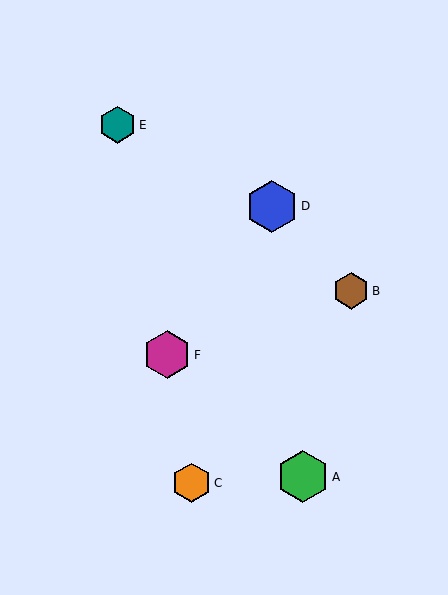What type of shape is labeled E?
Shape E is a teal hexagon.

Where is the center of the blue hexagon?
The center of the blue hexagon is at (272, 206).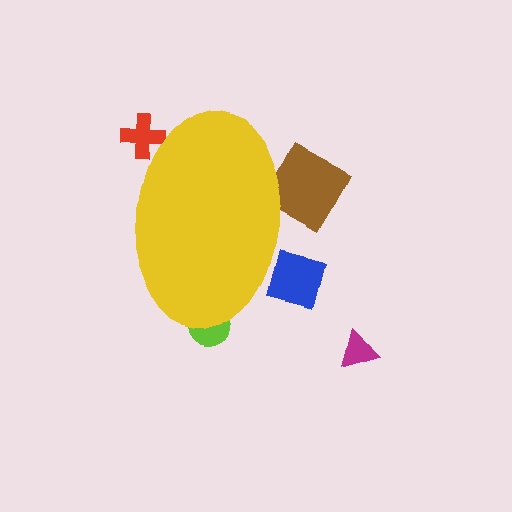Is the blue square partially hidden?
Yes, the blue square is partially hidden behind the yellow ellipse.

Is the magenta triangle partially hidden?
No, the magenta triangle is fully visible.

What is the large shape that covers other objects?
A yellow ellipse.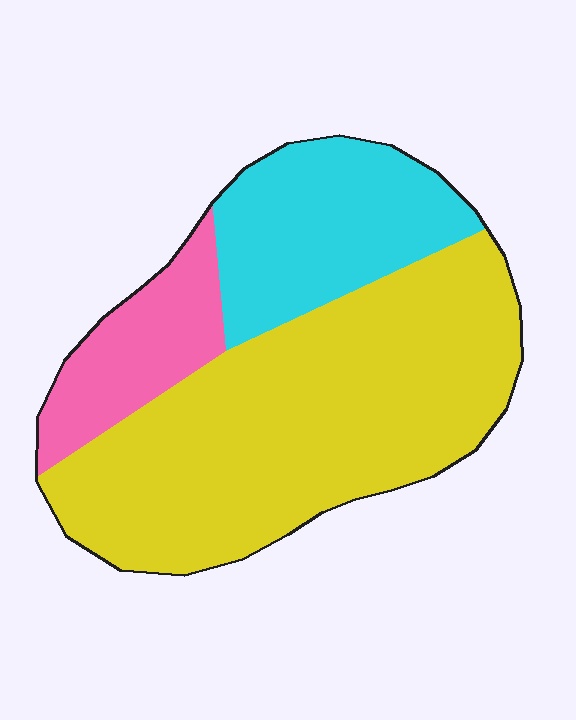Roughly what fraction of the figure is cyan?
Cyan covers roughly 25% of the figure.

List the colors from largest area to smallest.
From largest to smallest: yellow, cyan, pink.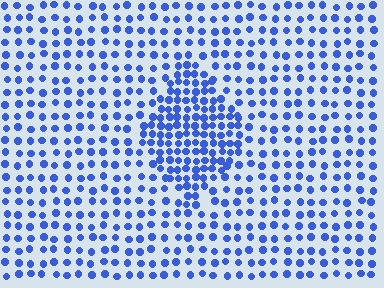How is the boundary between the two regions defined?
The boundary is defined by a change in element density (approximately 2.0x ratio). All elements are the same color, size, and shape.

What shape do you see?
I see a diamond.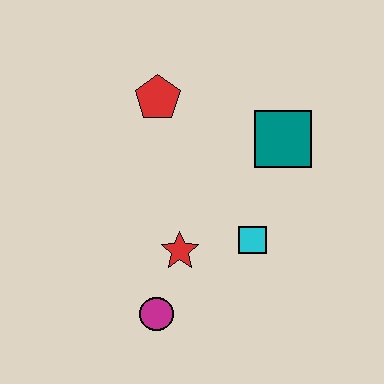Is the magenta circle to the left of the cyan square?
Yes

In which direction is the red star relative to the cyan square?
The red star is to the left of the cyan square.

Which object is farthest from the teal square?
The magenta circle is farthest from the teal square.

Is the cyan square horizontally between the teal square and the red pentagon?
Yes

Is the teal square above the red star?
Yes